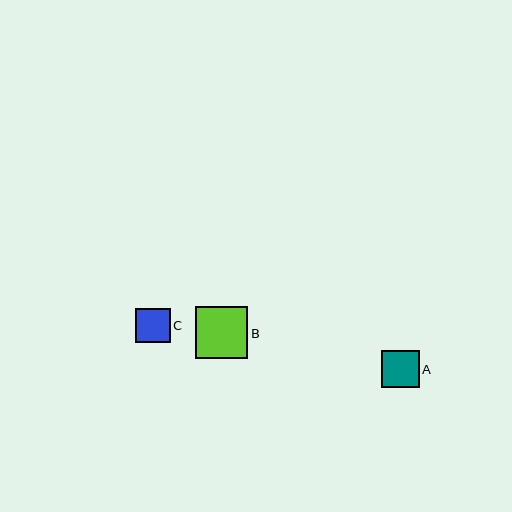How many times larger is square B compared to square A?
Square B is approximately 1.4 times the size of square A.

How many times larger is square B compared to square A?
Square B is approximately 1.4 times the size of square A.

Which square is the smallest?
Square C is the smallest with a size of approximately 34 pixels.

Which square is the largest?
Square B is the largest with a size of approximately 53 pixels.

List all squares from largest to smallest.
From largest to smallest: B, A, C.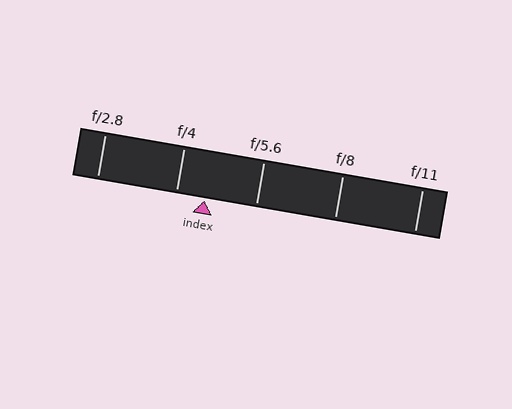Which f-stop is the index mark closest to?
The index mark is closest to f/4.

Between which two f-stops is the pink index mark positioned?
The index mark is between f/4 and f/5.6.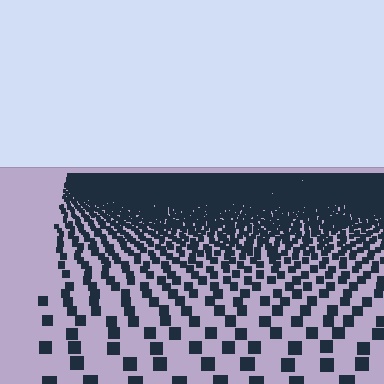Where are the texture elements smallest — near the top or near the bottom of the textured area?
Near the top.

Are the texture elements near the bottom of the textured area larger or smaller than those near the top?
Larger. Near the bottom, elements are closer to the viewer and appear at a bigger on-screen size.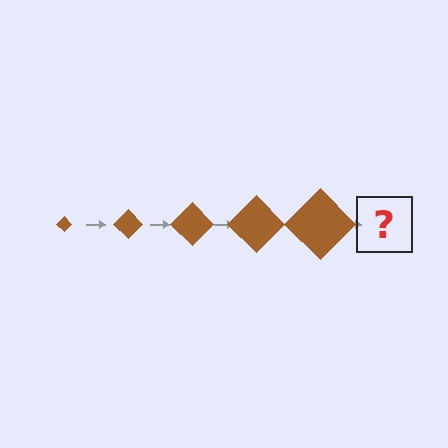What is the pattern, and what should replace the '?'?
The pattern is that the diamond gets progressively larger each step. The '?' should be a brown diamond, larger than the previous one.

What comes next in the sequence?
The next element should be a brown diamond, larger than the previous one.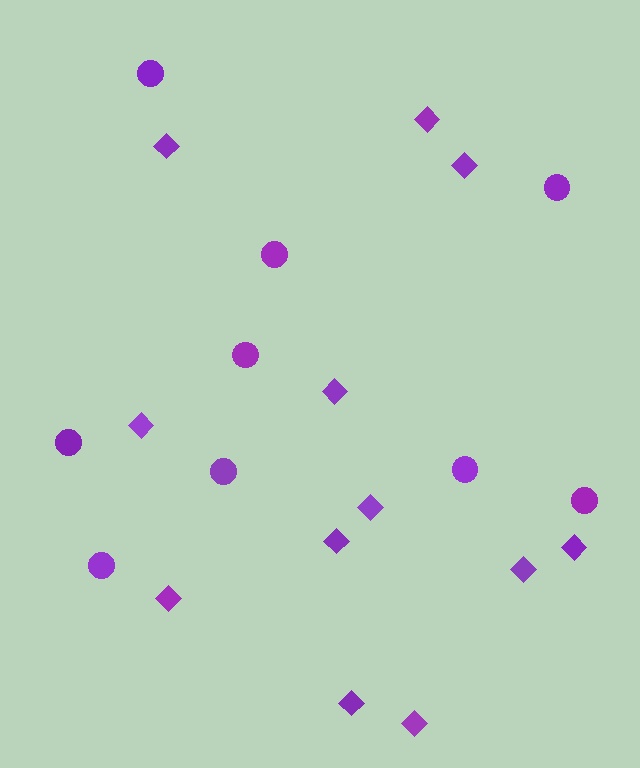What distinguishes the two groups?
There are 2 groups: one group of diamonds (12) and one group of circles (9).